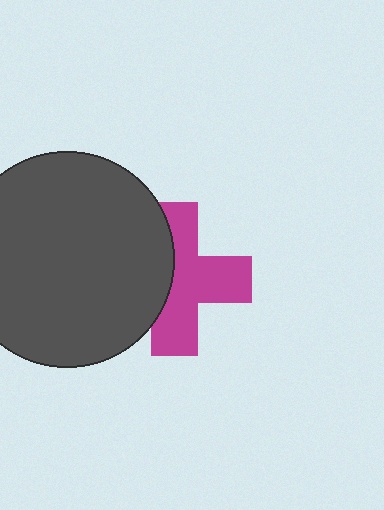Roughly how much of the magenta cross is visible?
About half of it is visible (roughly 62%).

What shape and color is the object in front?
The object in front is a dark gray circle.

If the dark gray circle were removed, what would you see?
You would see the complete magenta cross.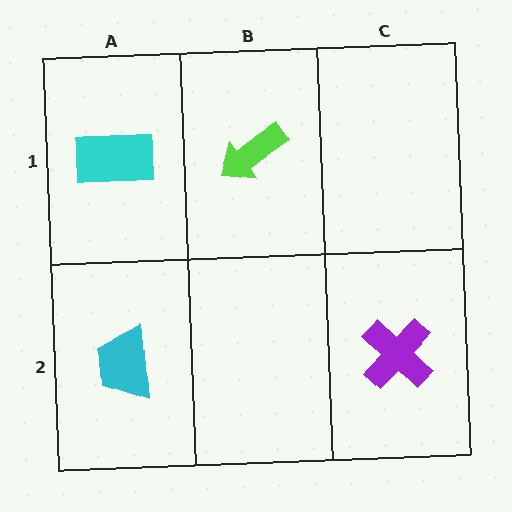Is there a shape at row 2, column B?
No, that cell is empty.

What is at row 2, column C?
A purple cross.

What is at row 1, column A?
A cyan rectangle.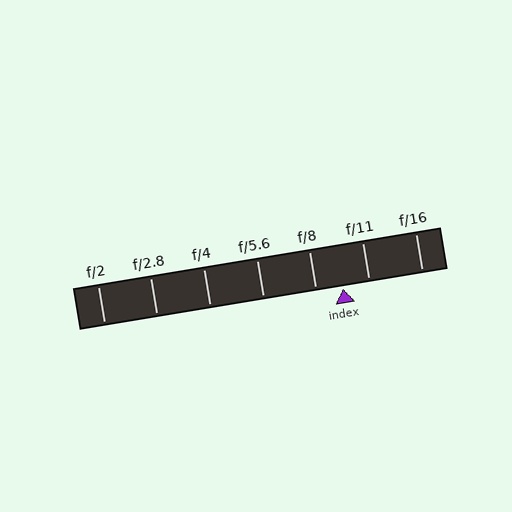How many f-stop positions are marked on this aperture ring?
There are 7 f-stop positions marked.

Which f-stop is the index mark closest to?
The index mark is closest to f/8.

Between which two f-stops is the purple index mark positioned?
The index mark is between f/8 and f/11.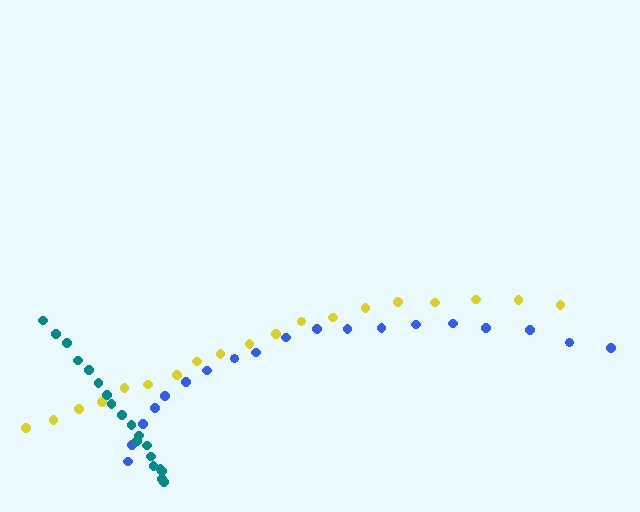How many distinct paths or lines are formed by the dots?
There are 3 distinct paths.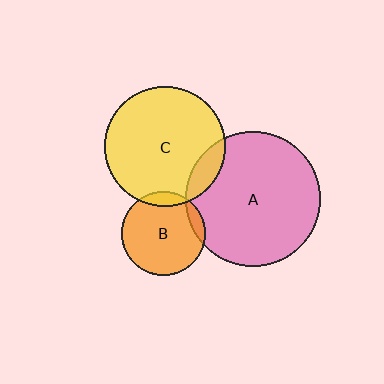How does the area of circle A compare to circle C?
Approximately 1.3 times.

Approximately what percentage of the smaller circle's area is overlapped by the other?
Approximately 10%.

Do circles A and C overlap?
Yes.